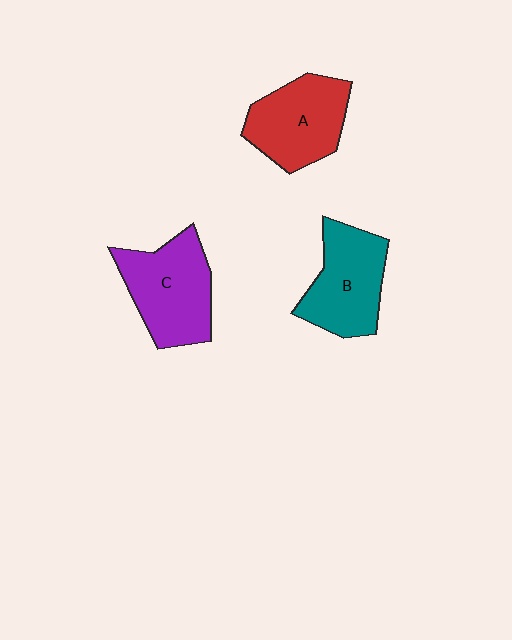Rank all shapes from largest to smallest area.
From largest to smallest: C (purple), A (red), B (teal).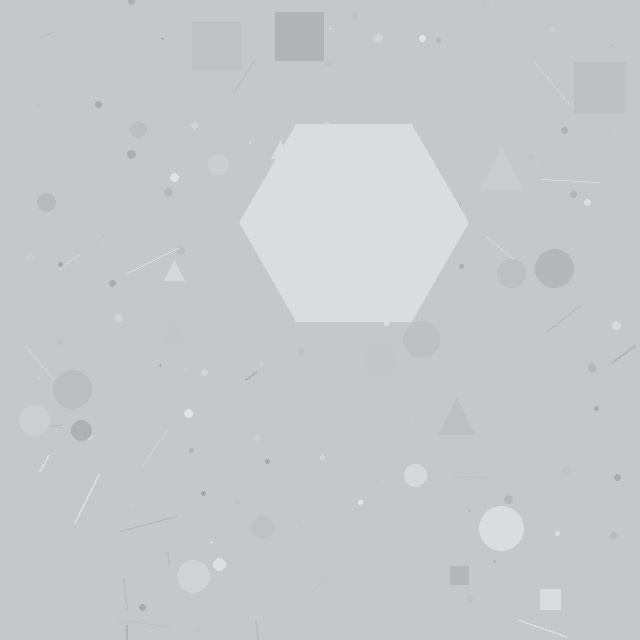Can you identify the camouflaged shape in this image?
The camouflaged shape is a hexagon.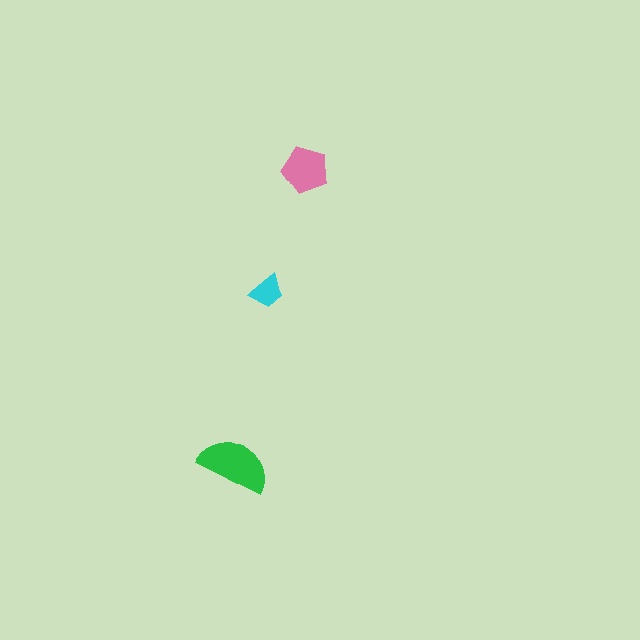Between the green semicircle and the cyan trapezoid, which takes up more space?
The green semicircle.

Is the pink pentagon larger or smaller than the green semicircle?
Smaller.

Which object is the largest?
The green semicircle.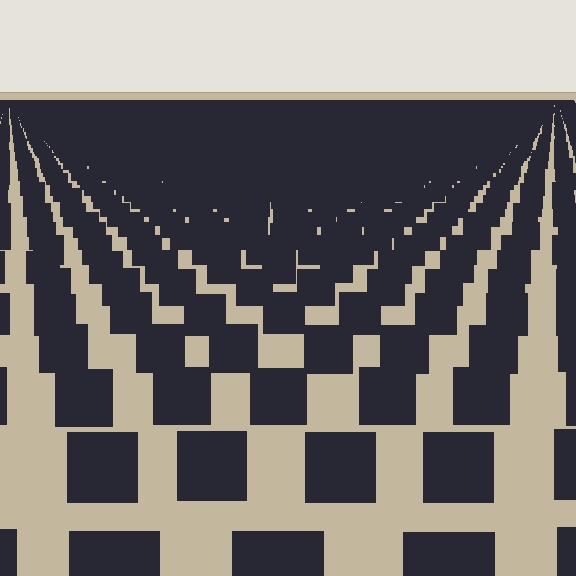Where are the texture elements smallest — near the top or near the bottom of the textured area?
Near the top.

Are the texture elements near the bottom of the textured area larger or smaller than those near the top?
Larger. Near the bottom, elements are closer to the viewer and appear at a bigger on-screen size.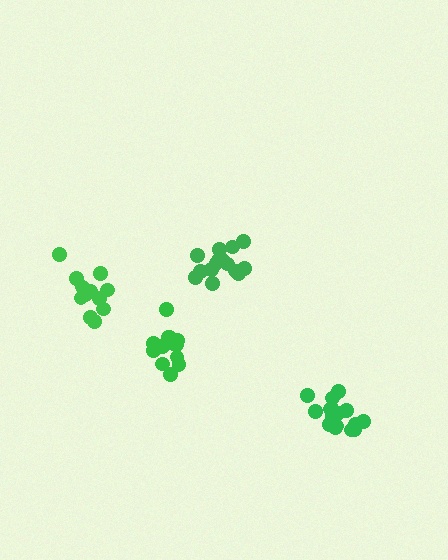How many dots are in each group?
Group 1: 16 dots, Group 2: 12 dots, Group 3: 13 dots, Group 4: 15 dots (56 total).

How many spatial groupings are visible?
There are 4 spatial groupings.